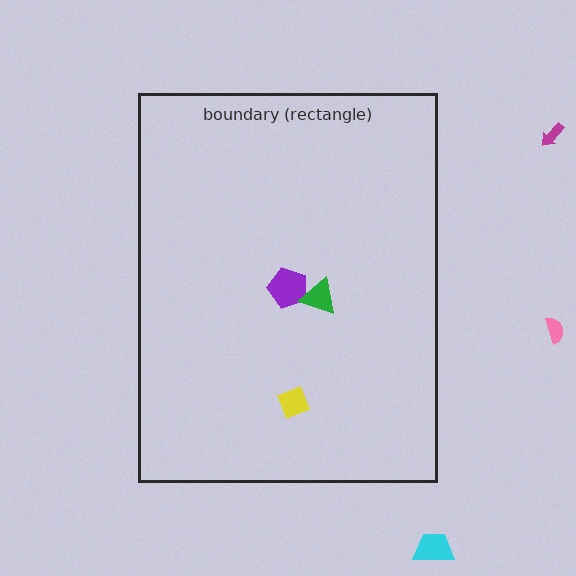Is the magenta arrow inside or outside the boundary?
Outside.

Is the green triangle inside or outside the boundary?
Inside.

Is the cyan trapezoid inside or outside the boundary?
Outside.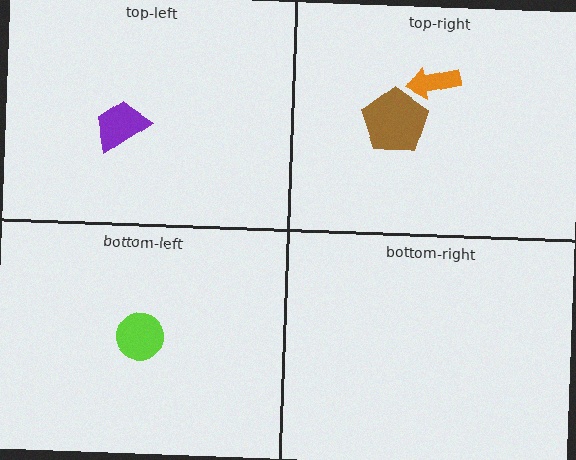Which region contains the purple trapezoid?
The top-left region.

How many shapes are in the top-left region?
1.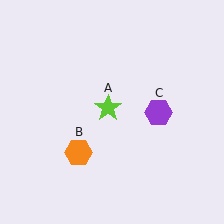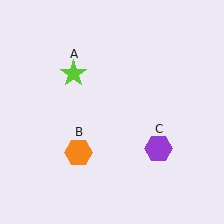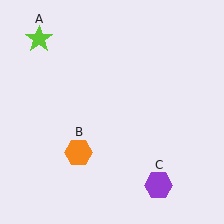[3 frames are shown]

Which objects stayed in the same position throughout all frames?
Orange hexagon (object B) remained stationary.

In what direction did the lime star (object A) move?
The lime star (object A) moved up and to the left.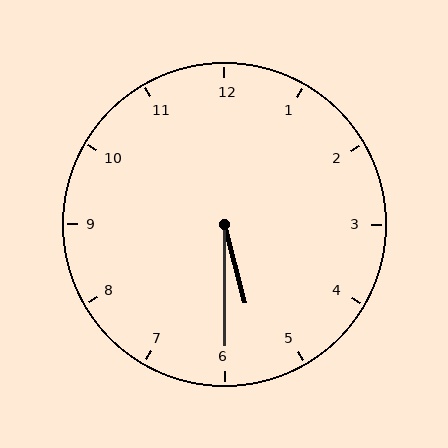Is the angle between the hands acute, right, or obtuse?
It is acute.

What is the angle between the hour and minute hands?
Approximately 15 degrees.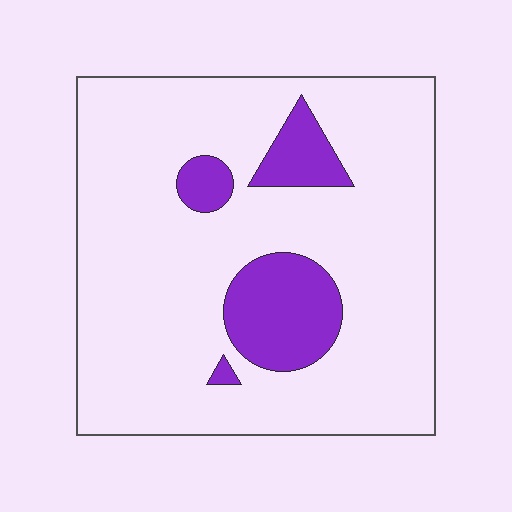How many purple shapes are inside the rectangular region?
4.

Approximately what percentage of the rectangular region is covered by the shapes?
Approximately 15%.